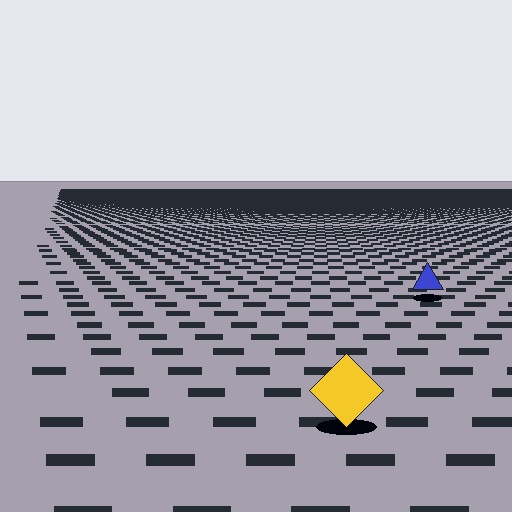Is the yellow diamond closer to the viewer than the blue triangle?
Yes. The yellow diamond is closer — you can tell from the texture gradient: the ground texture is coarser near it.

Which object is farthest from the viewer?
The blue triangle is farthest from the viewer. It appears smaller and the ground texture around it is denser.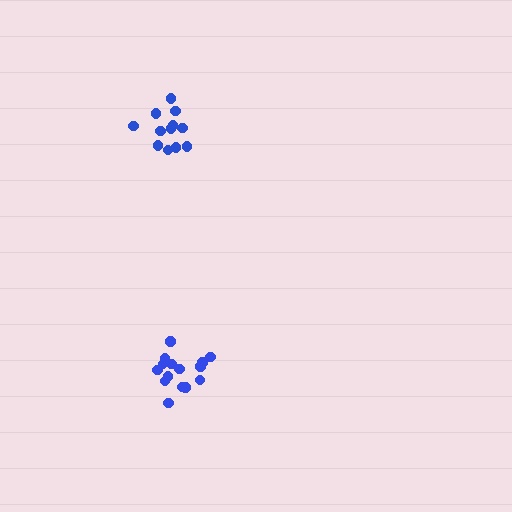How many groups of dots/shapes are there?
There are 2 groups.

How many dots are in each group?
Group 1: 15 dots, Group 2: 12 dots (27 total).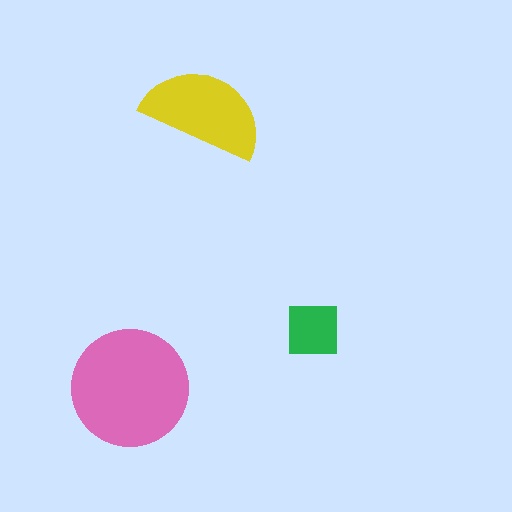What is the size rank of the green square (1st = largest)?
3rd.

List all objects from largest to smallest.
The pink circle, the yellow semicircle, the green square.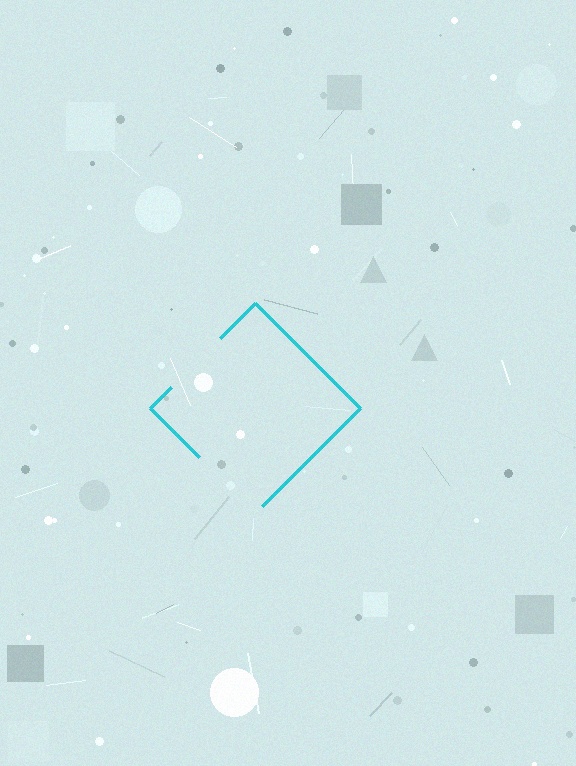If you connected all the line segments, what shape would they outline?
They would outline a diamond.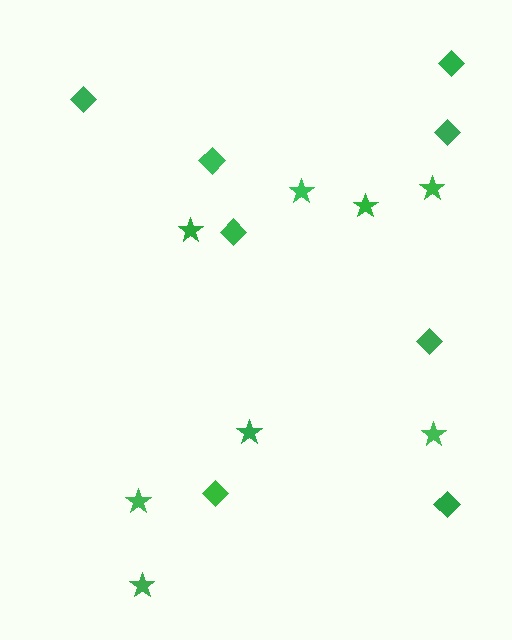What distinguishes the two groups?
There are 2 groups: one group of stars (8) and one group of diamonds (8).